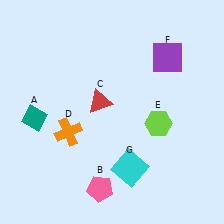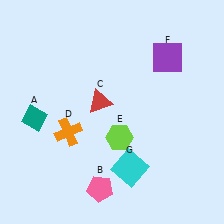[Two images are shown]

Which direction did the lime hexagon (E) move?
The lime hexagon (E) moved left.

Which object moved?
The lime hexagon (E) moved left.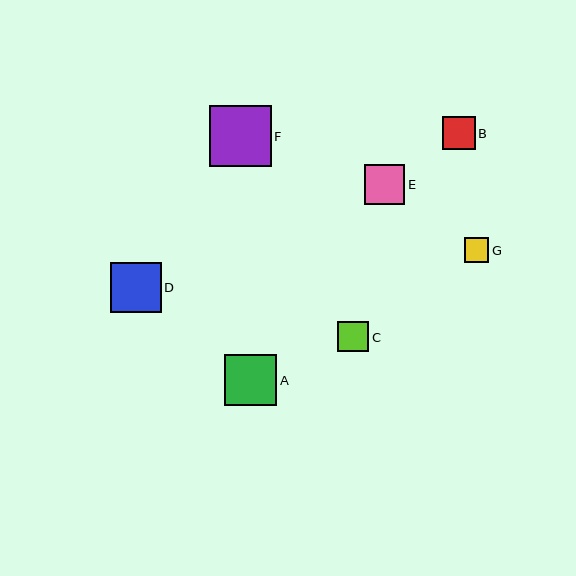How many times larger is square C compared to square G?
Square C is approximately 1.3 times the size of square G.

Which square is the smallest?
Square G is the smallest with a size of approximately 24 pixels.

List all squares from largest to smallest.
From largest to smallest: F, A, D, E, B, C, G.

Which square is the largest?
Square F is the largest with a size of approximately 61 pixels.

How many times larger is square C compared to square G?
Square C is approximately 1.3 times the size of square G.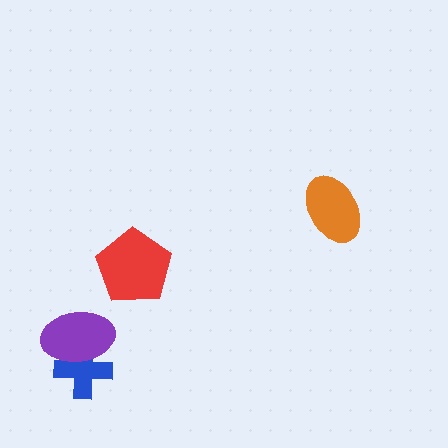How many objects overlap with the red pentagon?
0 objects overlap with the red pentagon.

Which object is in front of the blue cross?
The purple ellipse is in front of the blue cross.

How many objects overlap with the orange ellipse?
0 objects overlap with the orange ellipse.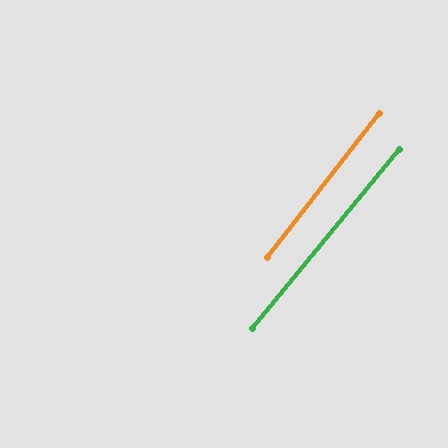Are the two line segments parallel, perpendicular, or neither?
Parallel — their directions differ by only 1.2°.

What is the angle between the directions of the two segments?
Approximately 1 degree.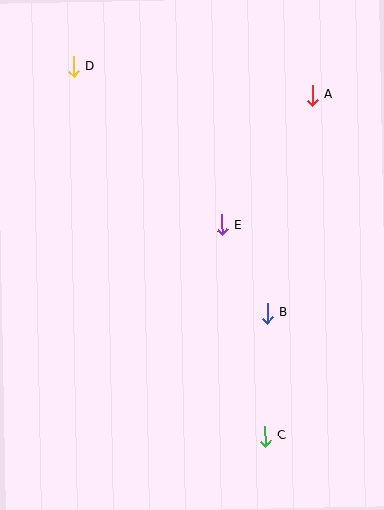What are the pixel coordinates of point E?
Point E is at (222, 225).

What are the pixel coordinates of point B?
Point B is at (267, 313).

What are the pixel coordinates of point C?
Point C is at (265, 436).